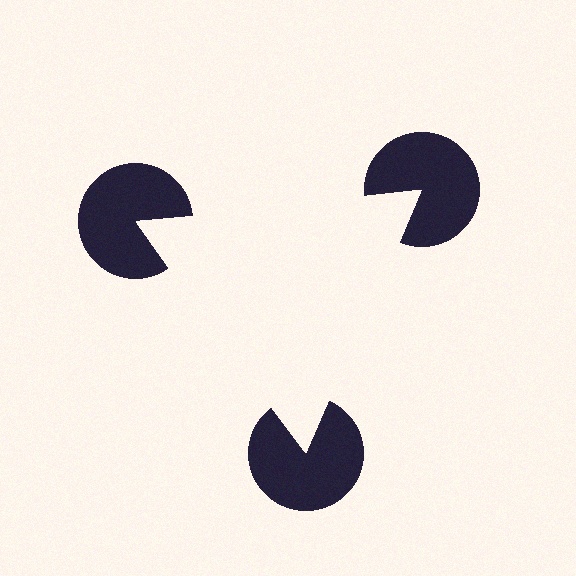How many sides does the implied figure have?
3 sides.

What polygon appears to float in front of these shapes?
An illusory triangle — its edges are inferred from the aligned wedge cuts in the pac-man discs, not physically drawn.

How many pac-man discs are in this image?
There are 3 — one at each vertex of the illusory triangle.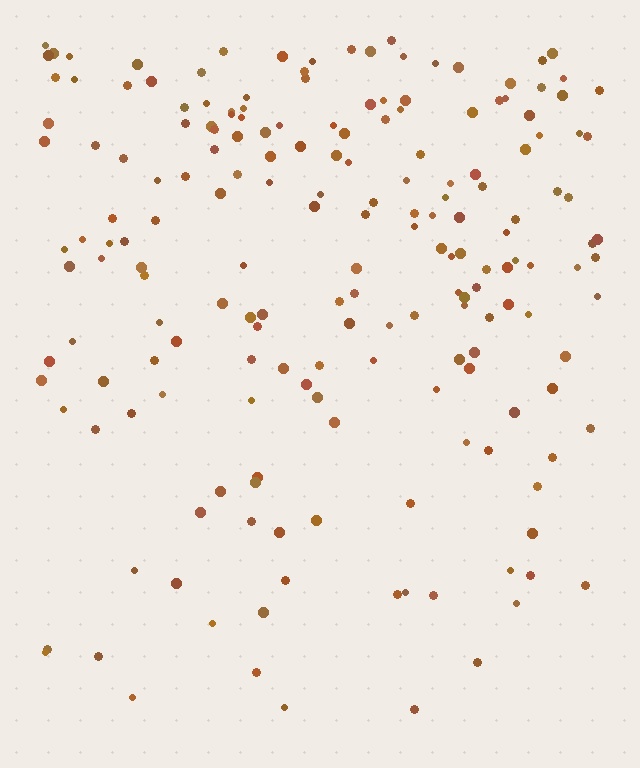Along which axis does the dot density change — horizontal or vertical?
Vertical.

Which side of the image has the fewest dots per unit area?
The bottom.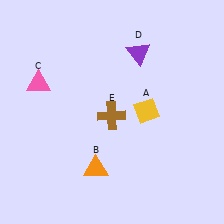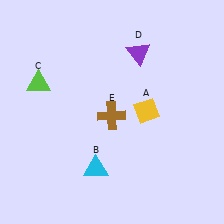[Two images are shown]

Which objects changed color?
B changed from orange to cyan. C changed from pink to lime.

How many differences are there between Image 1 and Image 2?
There are 2 differences between the two images.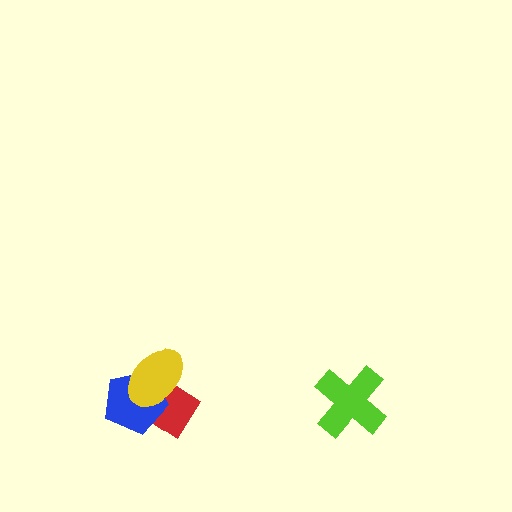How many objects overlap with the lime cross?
0 objects overlap with the lime cross.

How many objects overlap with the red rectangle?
2 objects overlap with the red rectangle.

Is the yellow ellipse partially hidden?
No, no other shape covers it.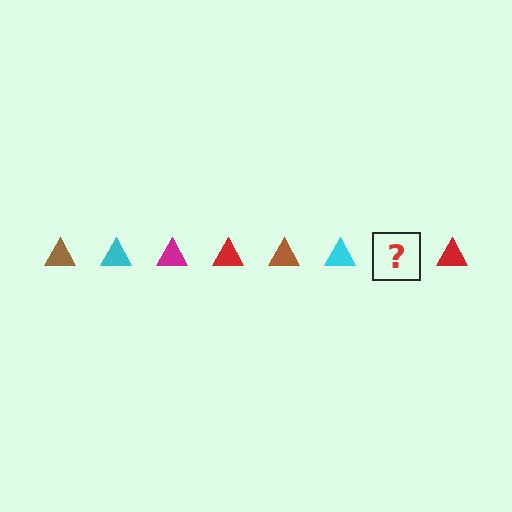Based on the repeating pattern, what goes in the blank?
The blank should be a magenta triangle.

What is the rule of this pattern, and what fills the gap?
The rule is that the pattern cycles through brown, cyan, magenta, red triangles. The gap should be filled with a magenta triangle.